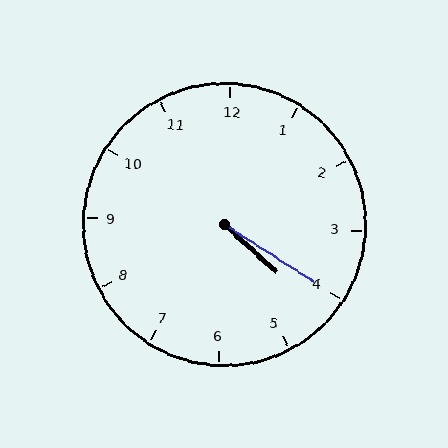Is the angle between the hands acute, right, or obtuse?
It is acute.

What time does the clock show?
4:20.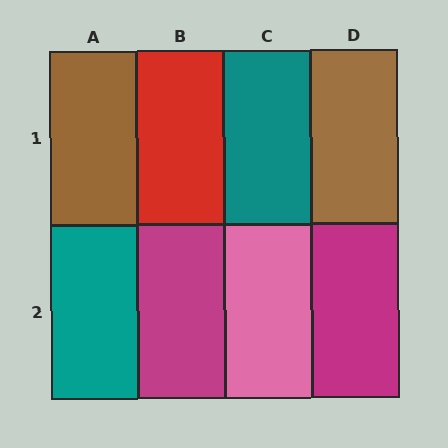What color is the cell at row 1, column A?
Brown.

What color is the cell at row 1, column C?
Teal.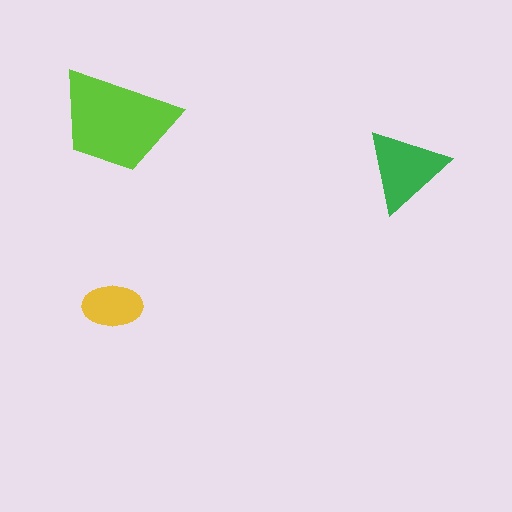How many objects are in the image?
There are 3 objects in the image.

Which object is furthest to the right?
The green triangle is rightmost.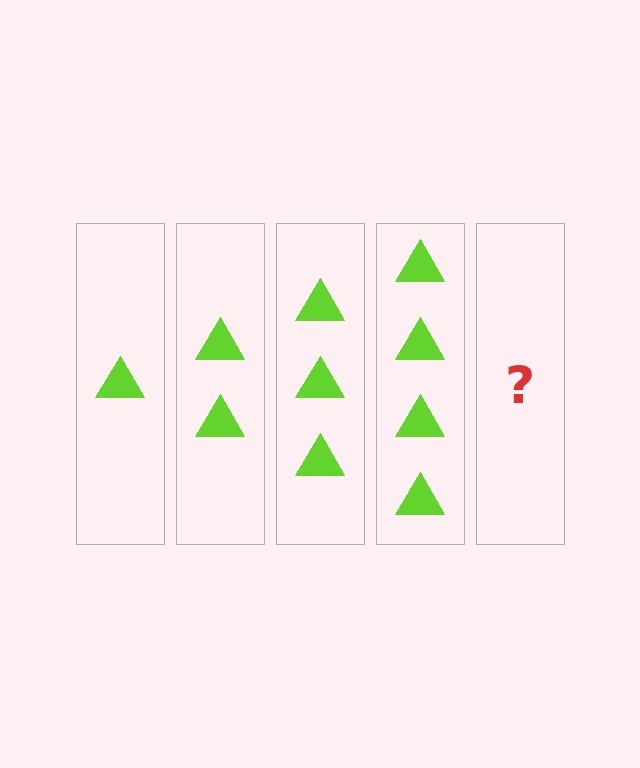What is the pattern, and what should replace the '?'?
The pattern is that each step adds one more triangle. The '?' should be 5 triangles.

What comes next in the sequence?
The next element should be 5 triangles.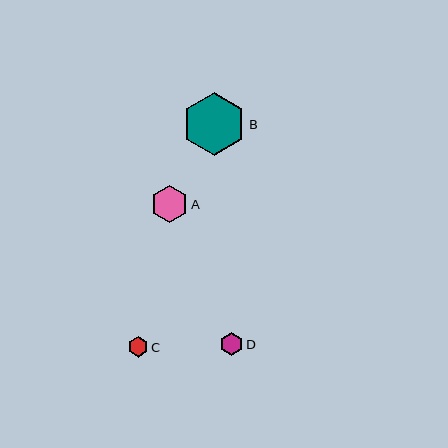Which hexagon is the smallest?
Hexagon C is the smallest with a size of approximately 20 pixels.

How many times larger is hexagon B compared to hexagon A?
Hexagon B is approximately 1.7 times the size of hexagon A.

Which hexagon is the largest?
Hexagon B is the largest with a size of approximately 63 pixels.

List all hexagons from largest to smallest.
From largest to smallest: B, A, D, C.